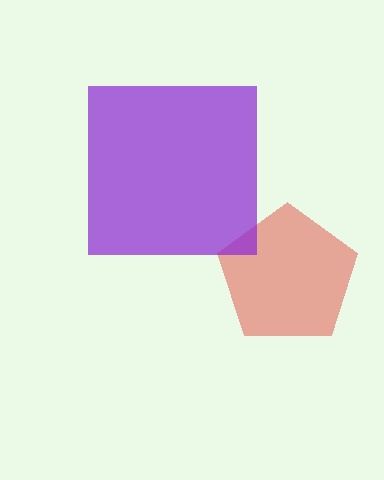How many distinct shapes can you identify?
There are 2 distinct shapes: a red pentagon, a purple square.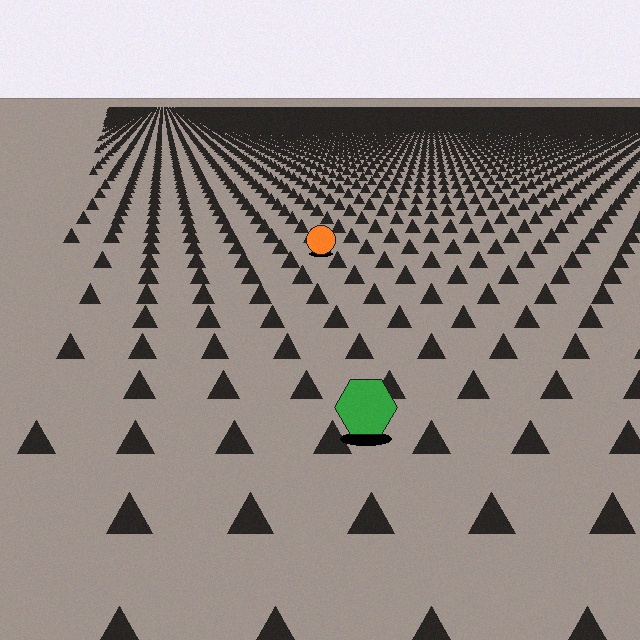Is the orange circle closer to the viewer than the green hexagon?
No. The green hexagon is closer — you can tell from the texture gradient: the ground texture is coarser near it.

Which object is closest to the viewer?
The green hexagon is closest. The texture marks near it are larger and more spread out.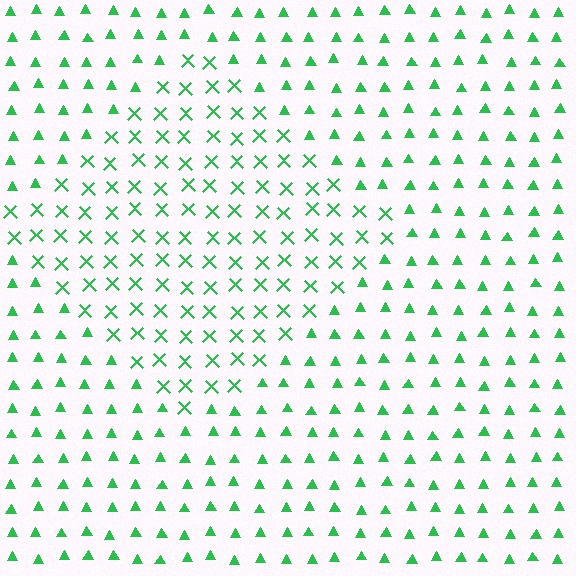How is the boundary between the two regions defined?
The boundary is defined by a change in element shape: X marks inside vs. triangles outside. All elements share the same color and spacing.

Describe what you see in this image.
The image is filled with small green elements arranged in a uniform grid. A diamond-shaped region contains X marks, while the surrounding area contains triangles. The boundary is defined purely by the change in element shape.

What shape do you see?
I see a diamond.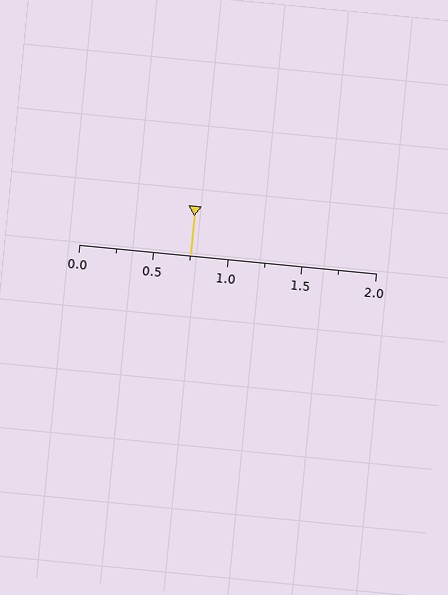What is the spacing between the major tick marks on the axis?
The major ticks are spaced 0.5 apart.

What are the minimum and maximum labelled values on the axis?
The axis runs from 0.0 to 2.0.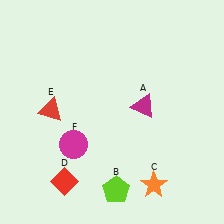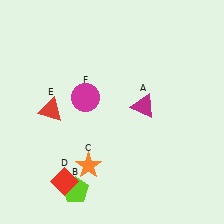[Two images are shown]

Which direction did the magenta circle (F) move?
The magenta circle (F) moved up.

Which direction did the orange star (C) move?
The orange star (C) moved left.